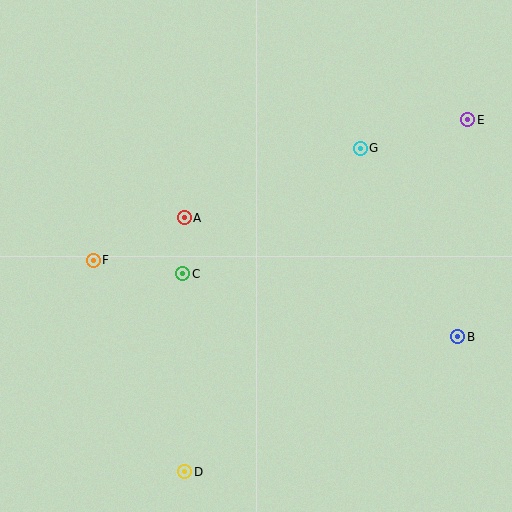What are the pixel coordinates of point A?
Point A is at (184, 218).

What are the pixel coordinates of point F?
Point F is at (93, 260).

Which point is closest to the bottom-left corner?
Point D is closest to the bottom-left corner.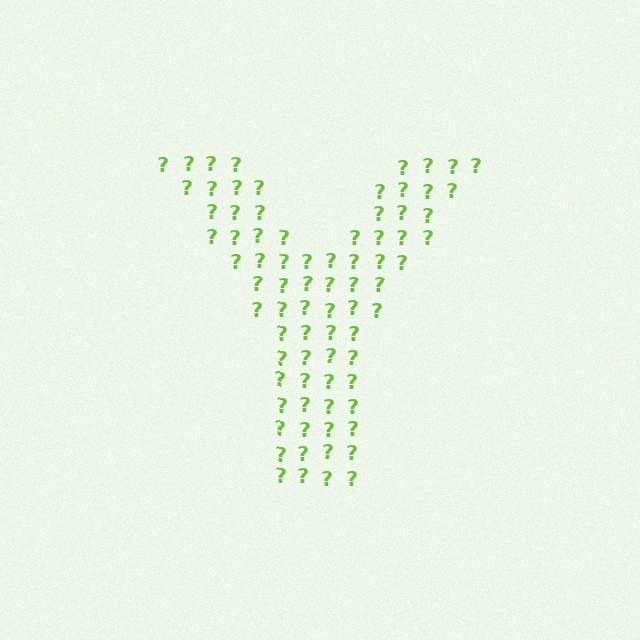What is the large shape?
The large shape is the letter Y.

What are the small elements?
The small elements are question marks.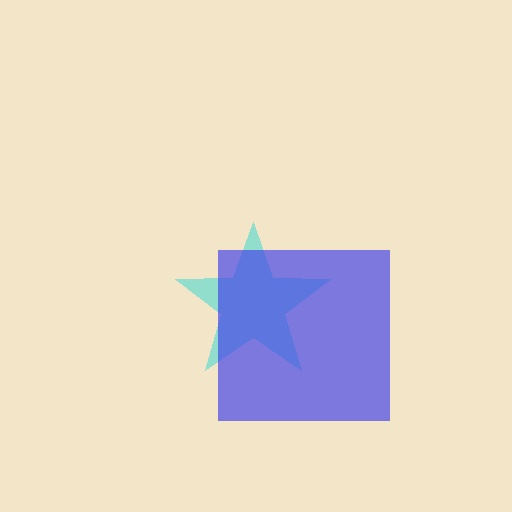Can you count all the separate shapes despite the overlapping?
Yes, there are 2 separate shapes.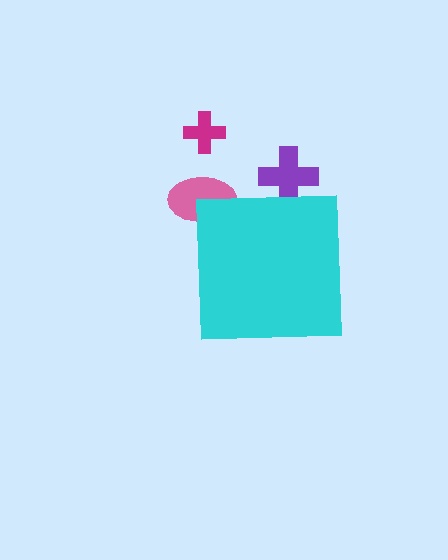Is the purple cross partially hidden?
Yes, the purple cross is partially hidden behind the cyan square.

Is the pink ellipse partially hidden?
Yes, the pink ellipse is partially hidden behind the cyan square.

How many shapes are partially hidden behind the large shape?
2 shapes are partially hidden.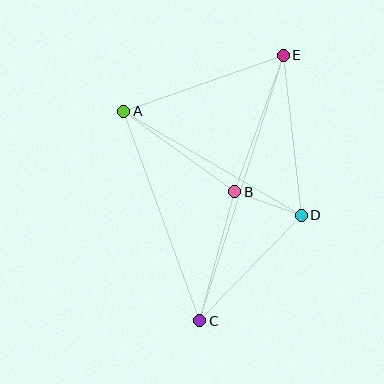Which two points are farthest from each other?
Points C and E are farthest from each other.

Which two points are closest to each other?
Points B and D are closest to each other.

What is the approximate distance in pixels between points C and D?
The distance between C and D is approximately 146 pixels.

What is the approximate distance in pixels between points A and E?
The distance between A and E is approximately 169 pixels.